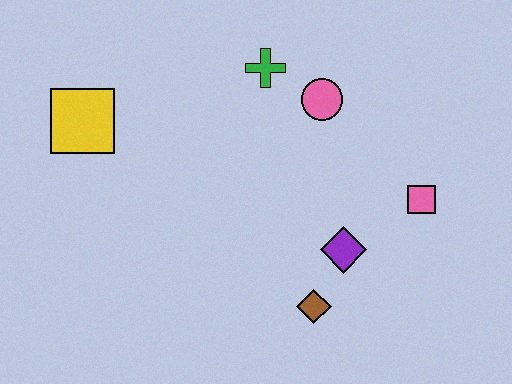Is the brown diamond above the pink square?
No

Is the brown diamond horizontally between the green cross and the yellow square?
No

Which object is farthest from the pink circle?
The yellow square is farthest from the pink circle.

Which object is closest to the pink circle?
The green cross is closest to the pink circle.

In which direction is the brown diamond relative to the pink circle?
The brown diamond is below the pink circle.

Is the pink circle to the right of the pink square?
No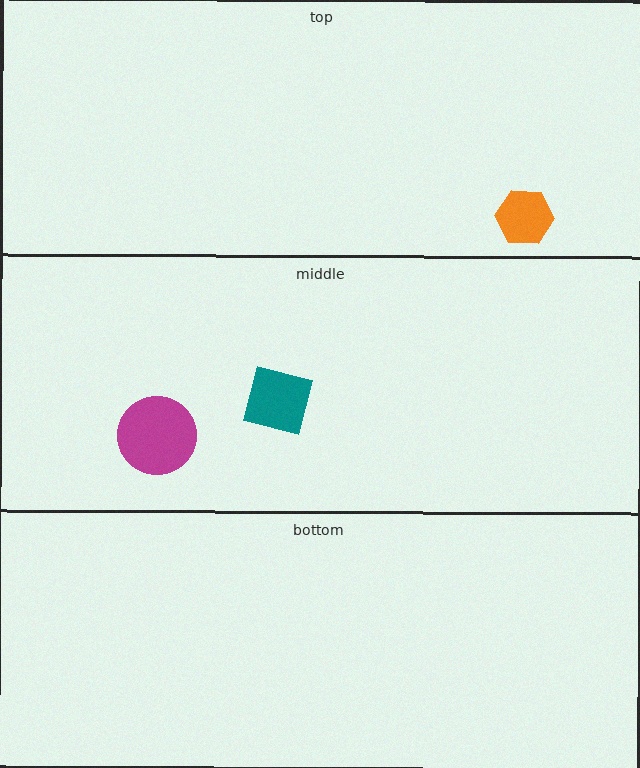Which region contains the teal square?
The middle region.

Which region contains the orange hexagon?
The top region.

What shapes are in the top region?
The orange hexagon.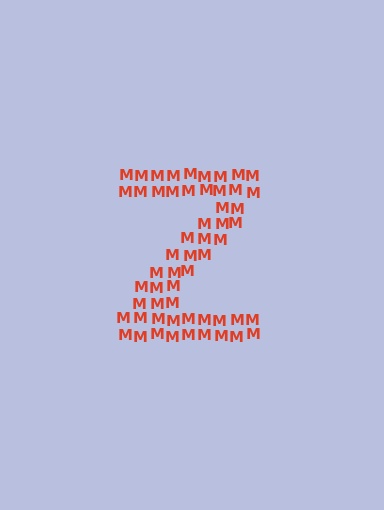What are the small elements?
The small elements are letter M's.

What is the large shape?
The large shape is the letter Z.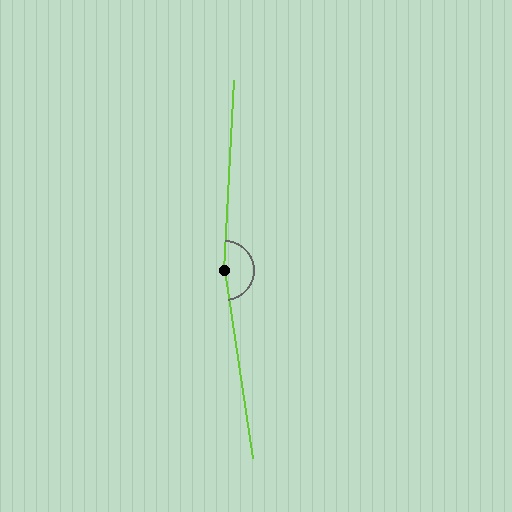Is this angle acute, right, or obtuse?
It is obtuse.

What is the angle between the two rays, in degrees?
Approximately 168 degrees.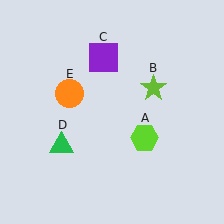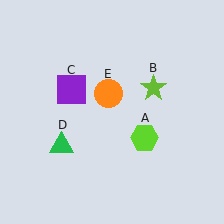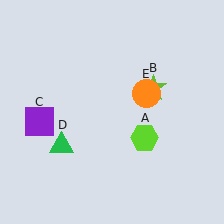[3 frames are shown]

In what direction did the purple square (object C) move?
The purple square (object C) moved down and to the left.